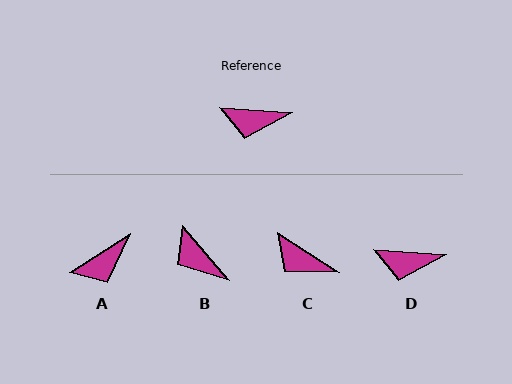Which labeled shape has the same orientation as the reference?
D.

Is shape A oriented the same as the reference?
No, it is off by about 37 degrees.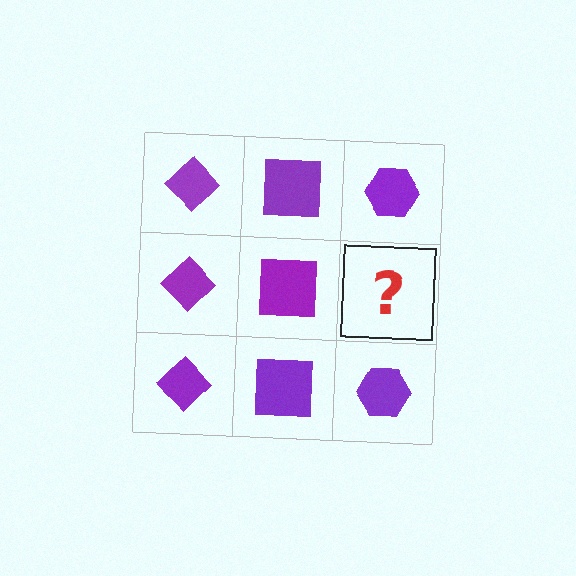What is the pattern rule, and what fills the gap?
The rule is that each column has a consistent shape. The gap should be filled with a purple hexagon.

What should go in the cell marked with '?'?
The missing cell should contain a purple hexagon.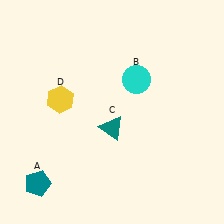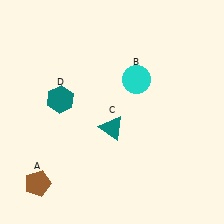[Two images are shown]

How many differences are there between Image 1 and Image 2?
There are 2 differences between the two images.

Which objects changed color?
A changed from teal to brown. D changed from yellow to teal.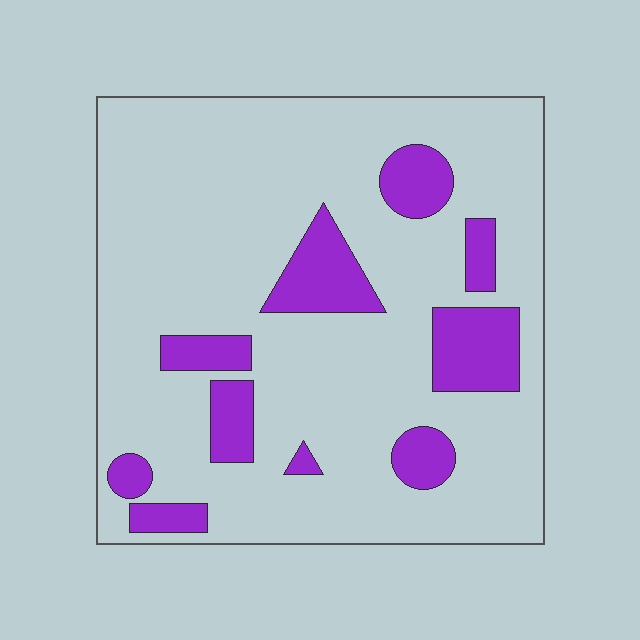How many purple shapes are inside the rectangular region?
10.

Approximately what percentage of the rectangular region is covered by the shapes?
Approximately 20%.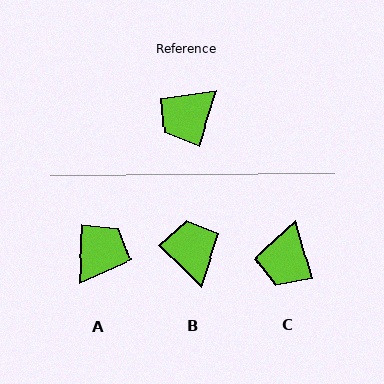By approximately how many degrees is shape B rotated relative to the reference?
Approximately 116 degrees clockwise.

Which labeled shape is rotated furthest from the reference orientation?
A, about 164 degrees away.